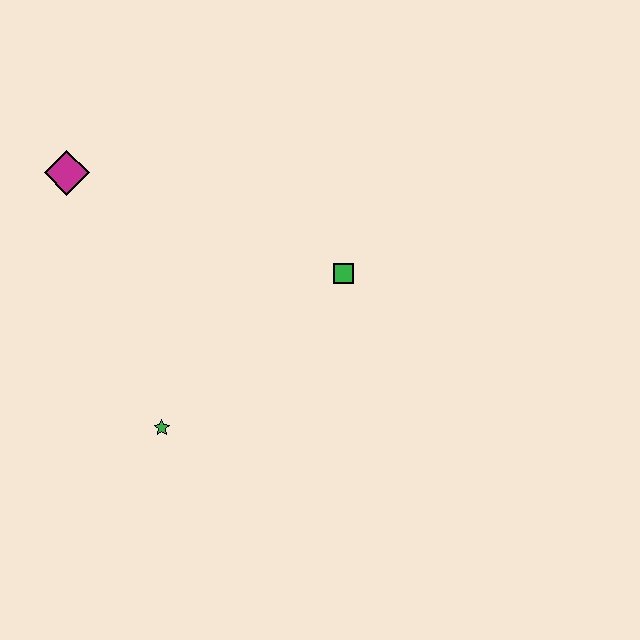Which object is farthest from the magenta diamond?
The green square is farthest from the magenta diamond.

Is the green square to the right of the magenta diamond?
Yes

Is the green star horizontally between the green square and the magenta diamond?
Yes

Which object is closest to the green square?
The green star is closest to the green square.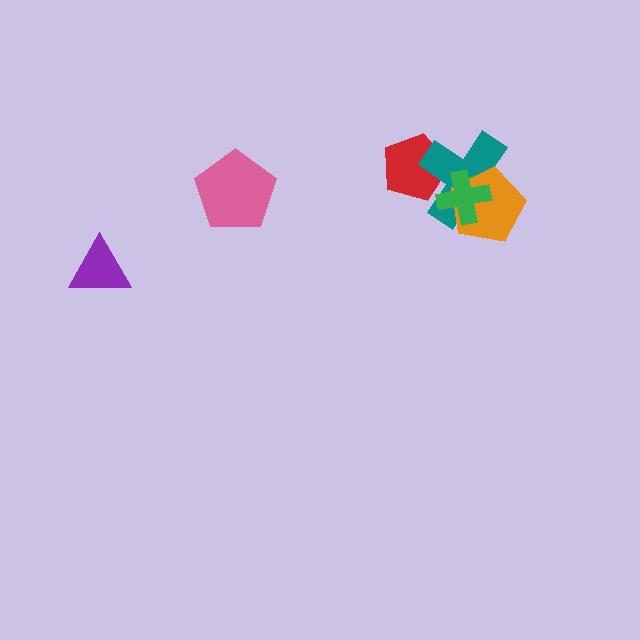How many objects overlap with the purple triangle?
0 objects overlap with the purple triangle.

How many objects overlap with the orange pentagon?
2 objects overlap with the orange pentagon.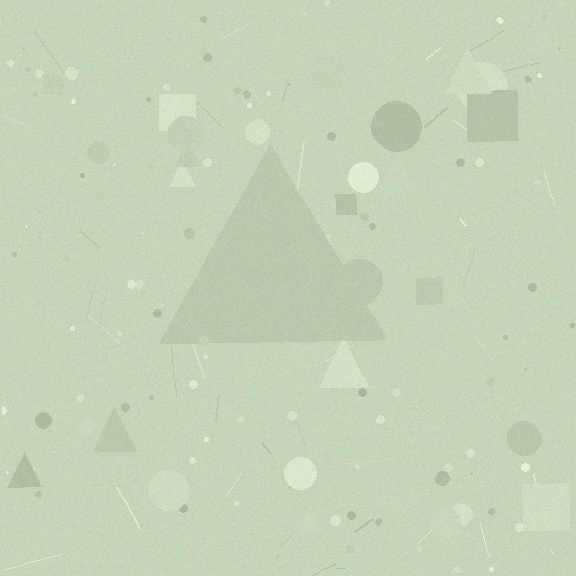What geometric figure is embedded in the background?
A triangle is embedded in the background.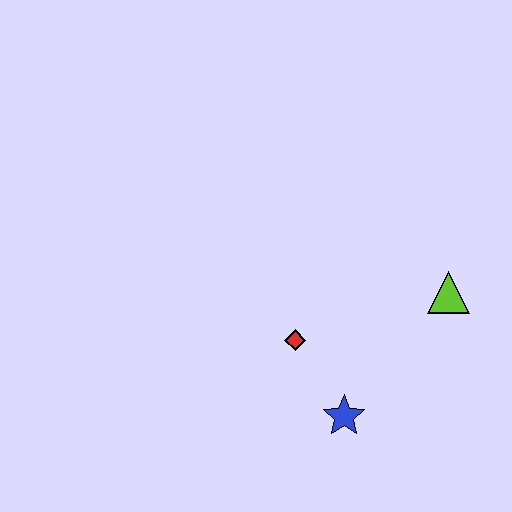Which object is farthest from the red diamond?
The lime triangle is farthest from the red diamond.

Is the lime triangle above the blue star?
Yes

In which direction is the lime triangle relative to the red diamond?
The lime triangle is to the right of the red diamond.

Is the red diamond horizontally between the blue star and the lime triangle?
No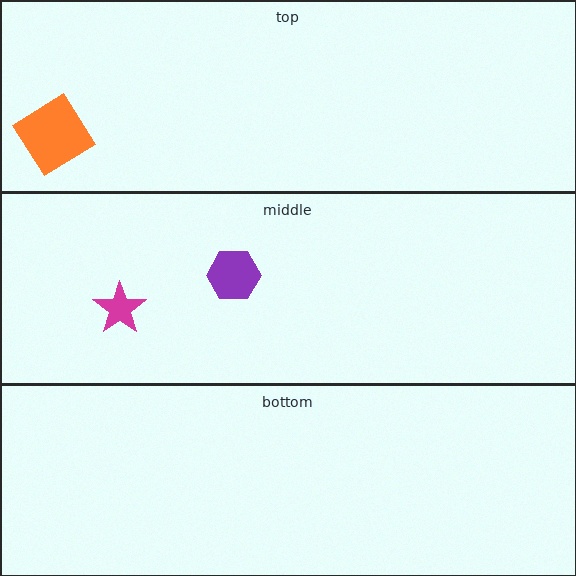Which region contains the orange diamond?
The top region.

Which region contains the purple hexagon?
The middle region.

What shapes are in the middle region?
The purple hexagon, the magenta star.